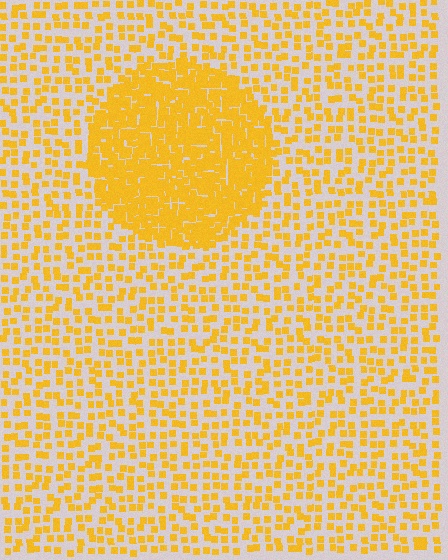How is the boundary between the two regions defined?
The boundary is defined by a change in element density (approximately 2.7x ratio). All elements are the same color, size, and shape.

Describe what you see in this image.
The image contains small yellow elements arranged at two different densities. A circle-shaped region is visible where the elements are more densely packed than the surrounding area.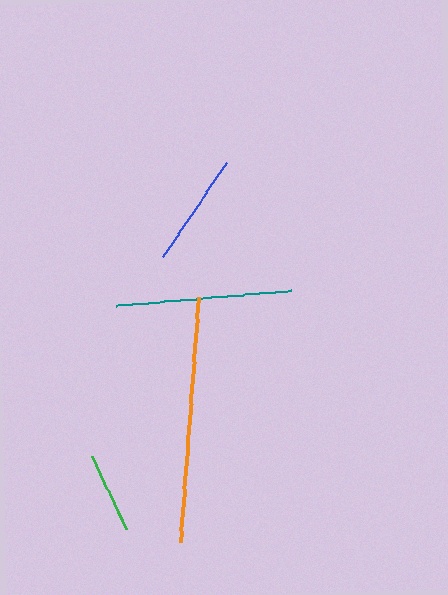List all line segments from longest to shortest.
From longest to shortest: orange, teal, blue, green.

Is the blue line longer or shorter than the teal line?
The teal line is longer than the blue line.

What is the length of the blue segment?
The blue segment is approximately 114 pixels long.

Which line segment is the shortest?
The green line is the shortest at approximately 81 pixels.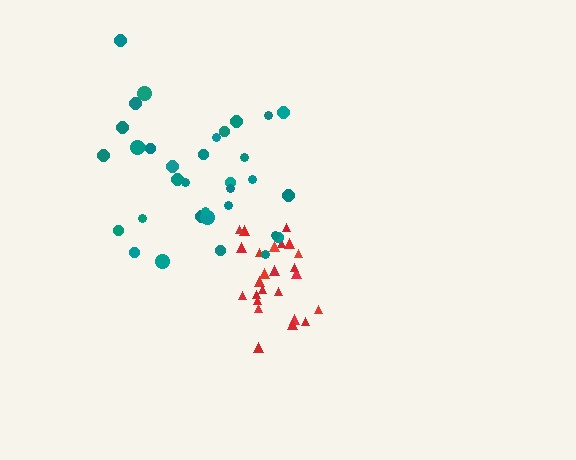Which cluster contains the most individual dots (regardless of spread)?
Teal (34).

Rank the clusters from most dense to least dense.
red, teal.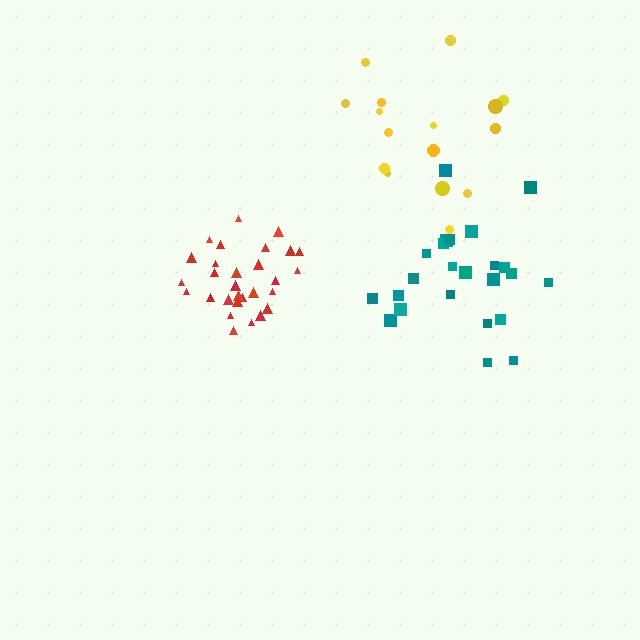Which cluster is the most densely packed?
Red.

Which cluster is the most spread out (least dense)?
Yellow.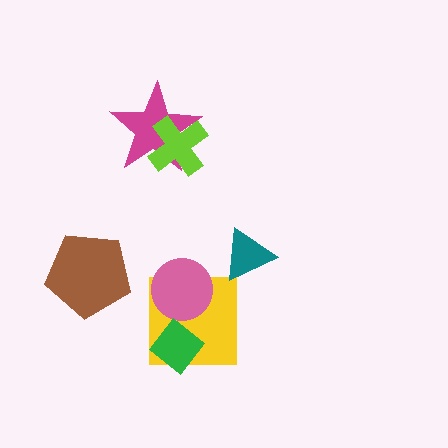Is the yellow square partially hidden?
Yes, it is partially covered by another shape.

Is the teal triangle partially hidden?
No, no other shape covers it.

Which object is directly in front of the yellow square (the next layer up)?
The pink circle is directly in front of the yellow square.